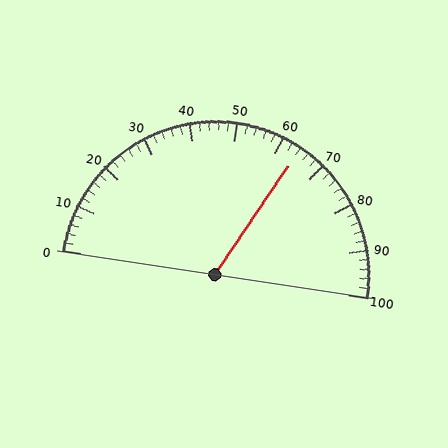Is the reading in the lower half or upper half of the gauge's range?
The reading is in the upper half of the range (0 to 100).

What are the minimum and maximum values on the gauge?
The gauge ranges from 0 to 100.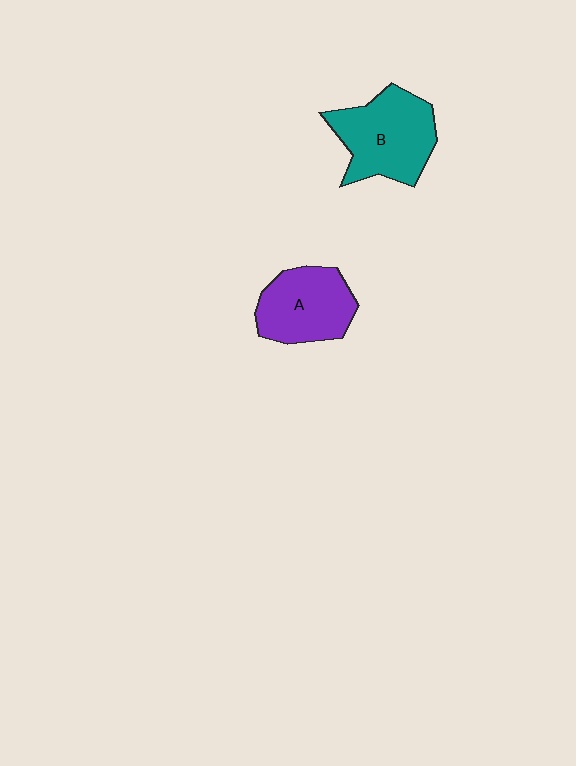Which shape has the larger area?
Shape B (teal).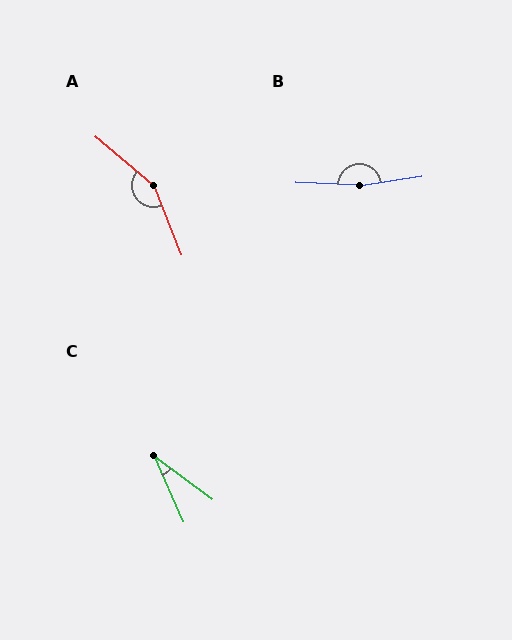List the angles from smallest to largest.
C (29°), A (152°), B (168°).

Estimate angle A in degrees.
Approximately 152 degrees.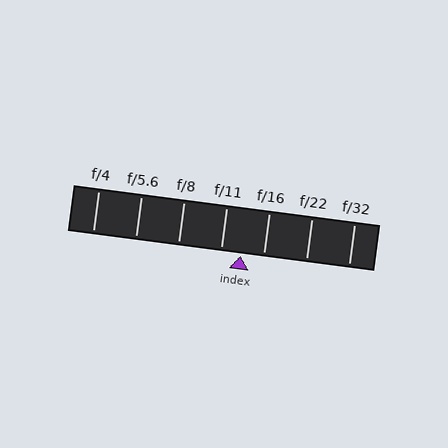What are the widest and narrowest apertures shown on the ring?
The widest aperture shown is f/4 and the narrowest is f/32.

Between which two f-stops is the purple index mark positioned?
The index mark is between f/11 and f/16.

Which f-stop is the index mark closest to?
The index mark is closest to f/11.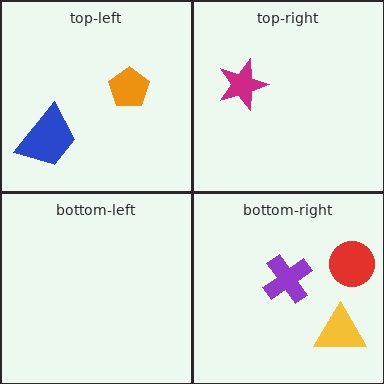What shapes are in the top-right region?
The magenta star.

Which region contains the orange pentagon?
The top-left region.